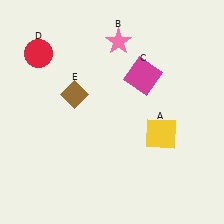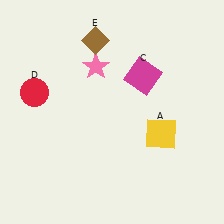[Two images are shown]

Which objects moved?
The objects that moved are: the pink star (B), the red circle (D), the brown diamond (E).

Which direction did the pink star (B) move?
The pink star (B) moved down.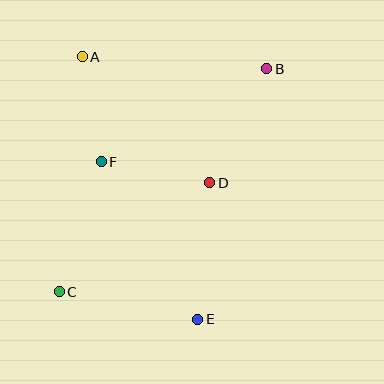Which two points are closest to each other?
Points A and F are closest to each other.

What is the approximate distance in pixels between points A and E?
The distance between A and E is approximately 287 pixels.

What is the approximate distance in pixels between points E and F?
The distance between E and F is approximately 185 pixels.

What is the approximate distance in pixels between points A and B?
The distance between A and B is approximately 185 pixels.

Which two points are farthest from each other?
Points B and C are farthest from each other.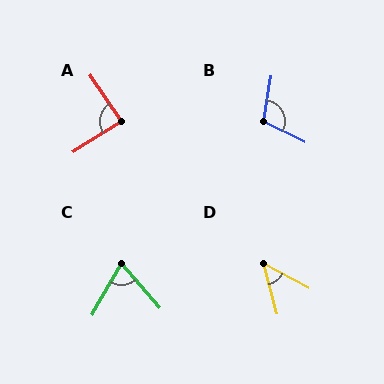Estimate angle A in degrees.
Approximately 88 degrees.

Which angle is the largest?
B, at approximately 108 degrees.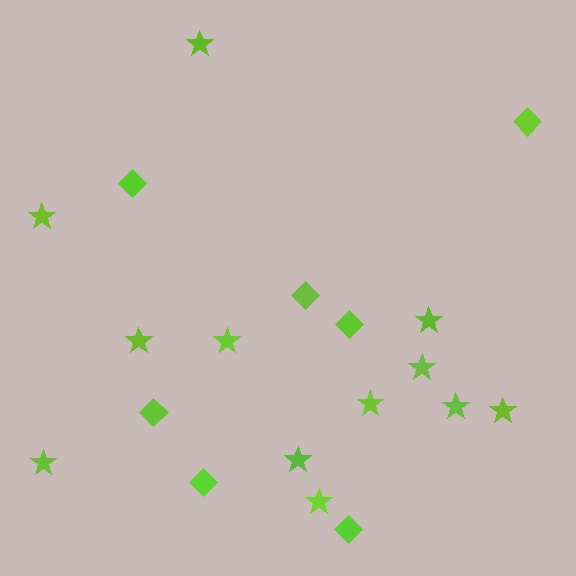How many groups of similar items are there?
There are 2 groups: one group of stars (12) and one group of diamonds (7).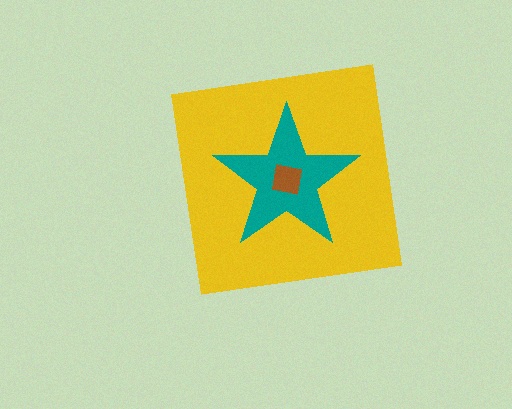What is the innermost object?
The brown square.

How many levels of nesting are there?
3.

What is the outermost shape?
The yellow square.